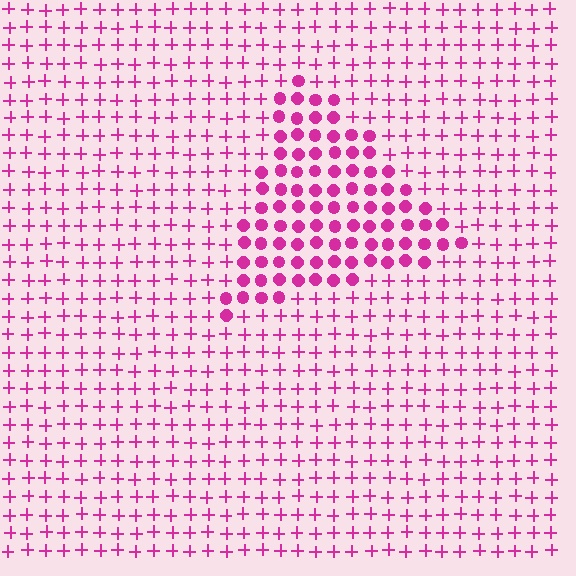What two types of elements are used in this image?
The image uses circles inside the triangle region and plus signs outside it.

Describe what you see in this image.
The image is filled with small magenta elements arranged in a uniform grid. A triangle-shaped region contains circles, while the surrounding area contains plus signs. The boundary is defined purely by the change in element shape.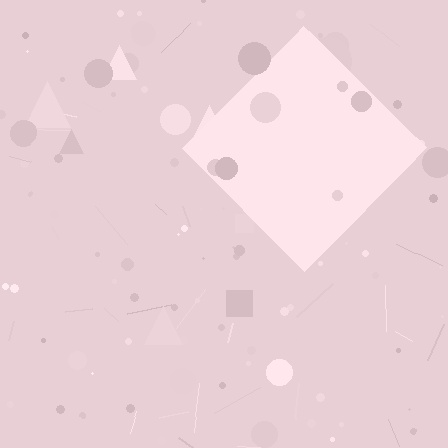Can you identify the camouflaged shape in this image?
The camouflaged shape is a diamond.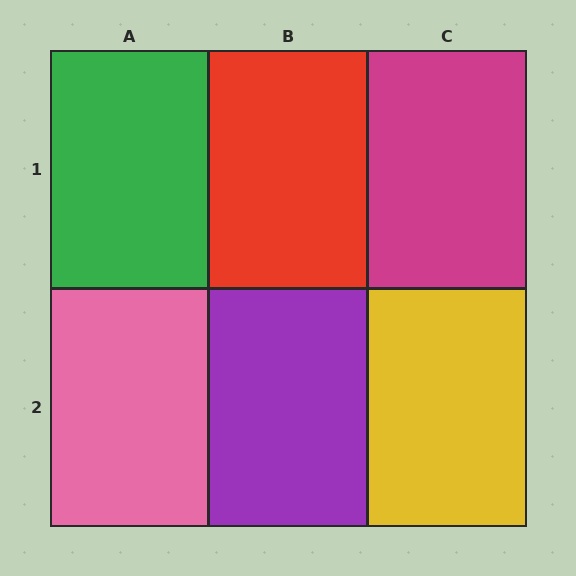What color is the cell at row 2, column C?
Yellow.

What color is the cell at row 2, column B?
Purple.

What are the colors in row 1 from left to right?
Green, red, magenta.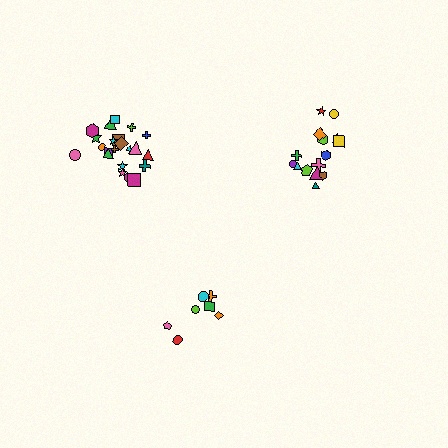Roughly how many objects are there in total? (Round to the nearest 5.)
Roughly 45 objects in total.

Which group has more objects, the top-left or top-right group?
The top-left group.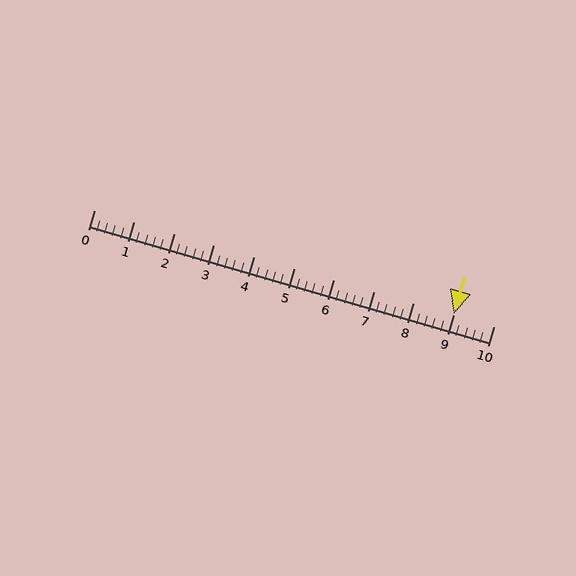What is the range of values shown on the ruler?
The ruler shows values from 0 to 10.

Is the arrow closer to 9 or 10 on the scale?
The arrow is closer to 9.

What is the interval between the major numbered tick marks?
The major tick marks are spaced 1 units apart.